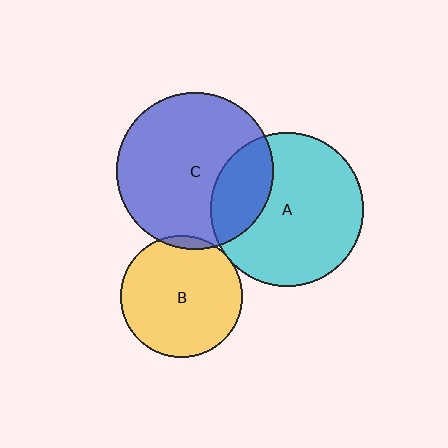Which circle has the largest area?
Circle C (blue).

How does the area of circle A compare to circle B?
Approximately 1.6 times.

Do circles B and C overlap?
Yes.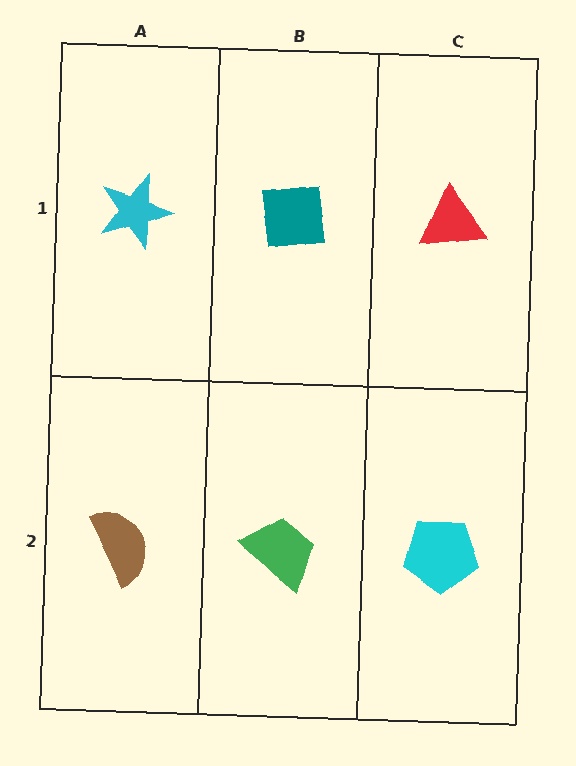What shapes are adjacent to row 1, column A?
A brown semicircle (row 2, column A), a teal square (row 1, column B).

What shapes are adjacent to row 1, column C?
A cyan pentagon (row 2, column C), a teal square (row 1, column B).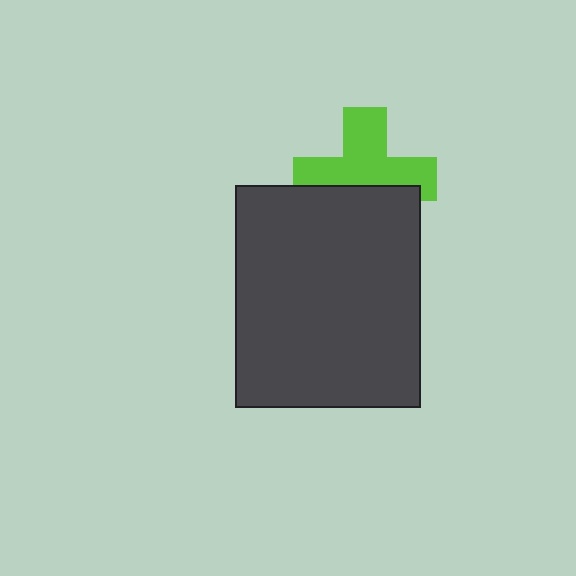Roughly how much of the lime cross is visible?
About half of it is visible (roughly 60%).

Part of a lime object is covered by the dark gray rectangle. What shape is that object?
It is a cross.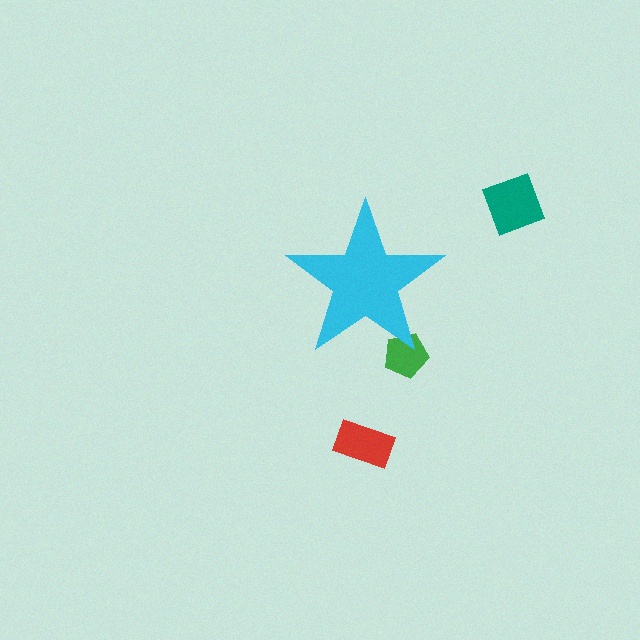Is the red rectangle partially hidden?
No, the red rectangle is fully visible.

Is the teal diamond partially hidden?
No, the teal diamond is fully visible.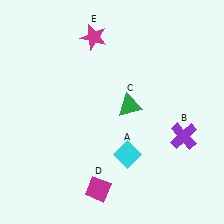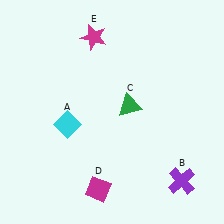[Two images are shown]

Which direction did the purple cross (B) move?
The purple cross (B) moved down.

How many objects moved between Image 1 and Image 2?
2 objects moved between the two images.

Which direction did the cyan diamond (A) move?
The cyan diamond (A) moved left.